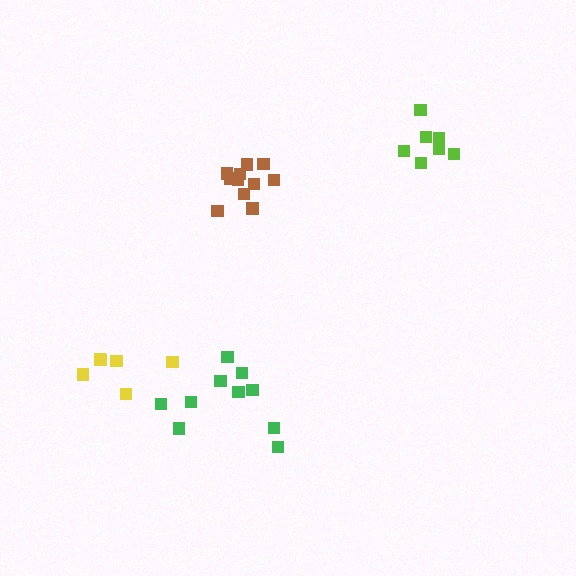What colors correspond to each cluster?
The clusters are colored: brown, yellow, lime, green.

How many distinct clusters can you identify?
There are 4 distinct clusters.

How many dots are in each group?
Group 1: 11 dots, Group 2: 6 dots, Group 3: 8 dots, Group 4: 10 dots (35 total).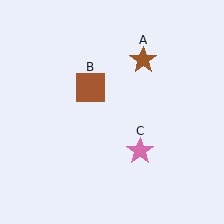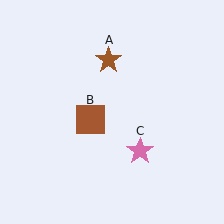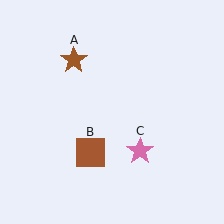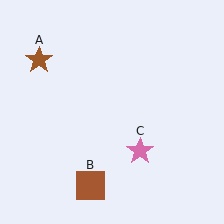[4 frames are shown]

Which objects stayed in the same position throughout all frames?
Pink star (object C) remained stationary.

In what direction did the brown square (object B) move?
The brown square (object B) moved down.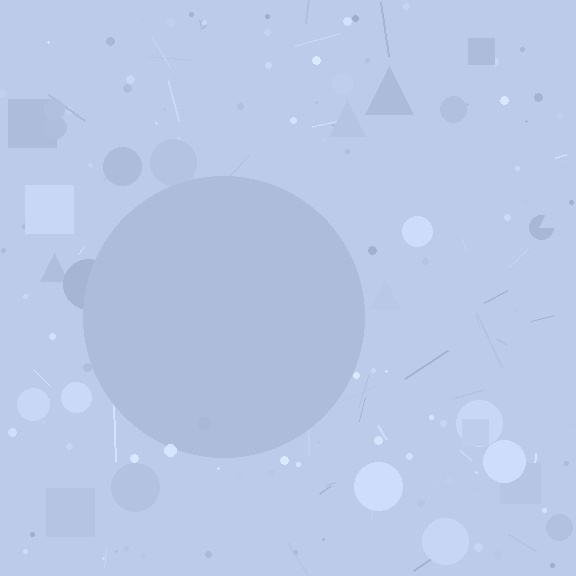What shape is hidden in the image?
A circle is hidden in the image.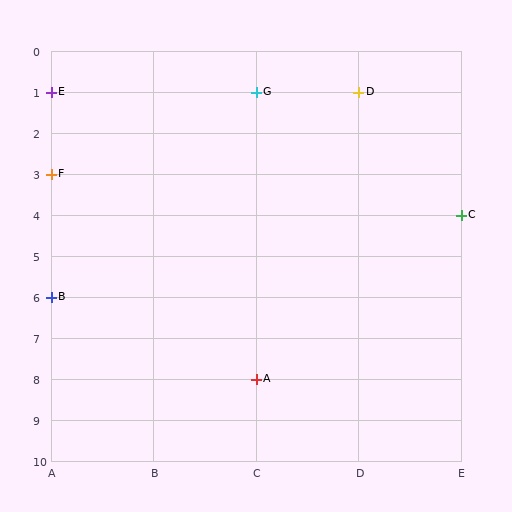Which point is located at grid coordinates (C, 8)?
Point A is at (C, 8).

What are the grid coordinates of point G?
Point G is at grid coordinates (C, 1).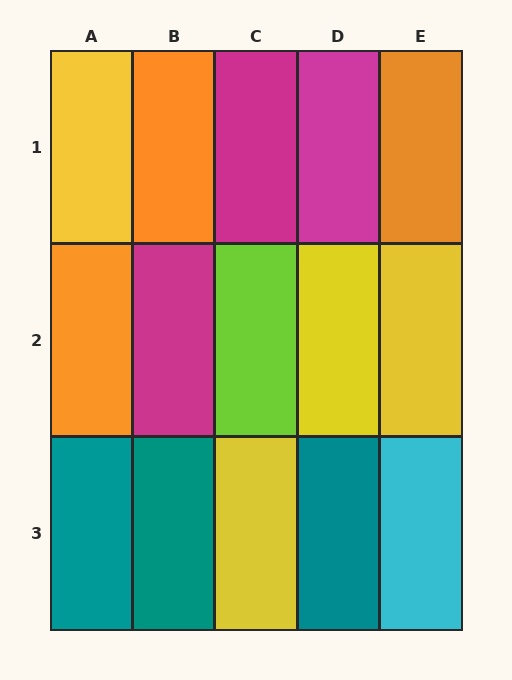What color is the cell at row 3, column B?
Teal.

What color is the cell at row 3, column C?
Yellow.